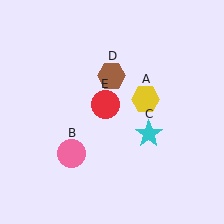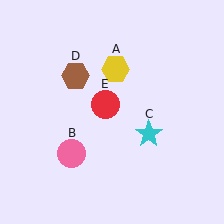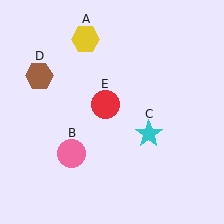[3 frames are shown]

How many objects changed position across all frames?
2 objects changed position: yellow hexagon (object A), brown hexagon (object D).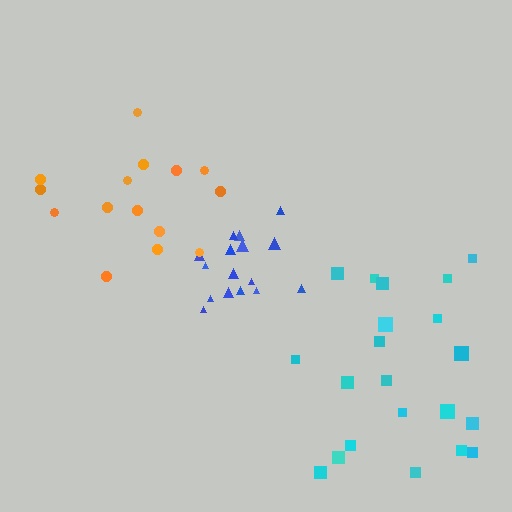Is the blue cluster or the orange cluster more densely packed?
Blue.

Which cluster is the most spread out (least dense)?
Cyan.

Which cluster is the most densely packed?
Blue.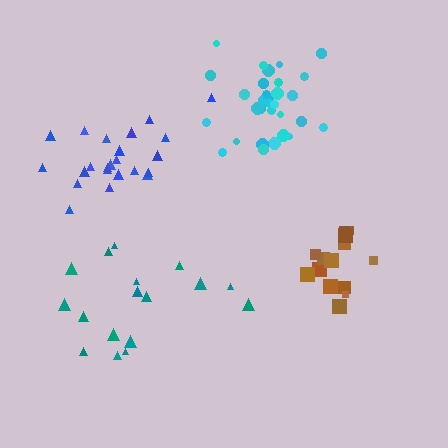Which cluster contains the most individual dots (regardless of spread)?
Cyan (32).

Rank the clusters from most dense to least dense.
cyan, brown, blue, teal.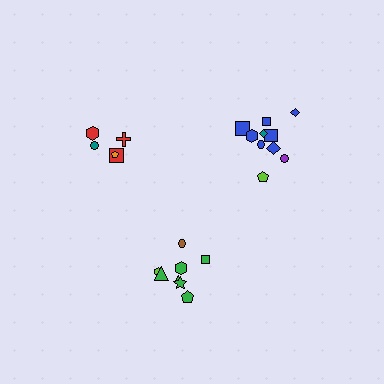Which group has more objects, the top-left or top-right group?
The top-right group.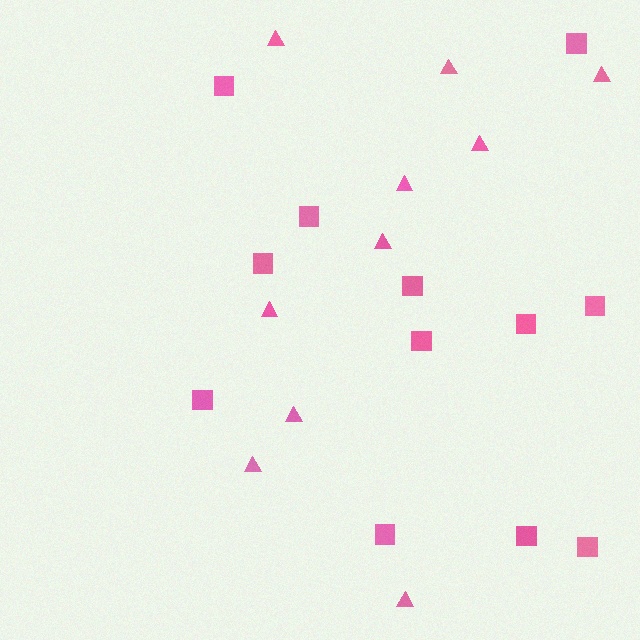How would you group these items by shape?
There are 2 groups: one group of squares (12) and one group of triangles (10).